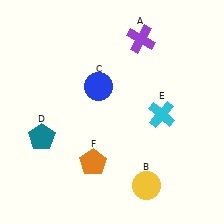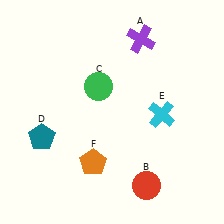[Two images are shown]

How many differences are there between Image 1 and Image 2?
There are 2 differences between the two images.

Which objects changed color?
B changed from yellow to red. C changed from blue to green.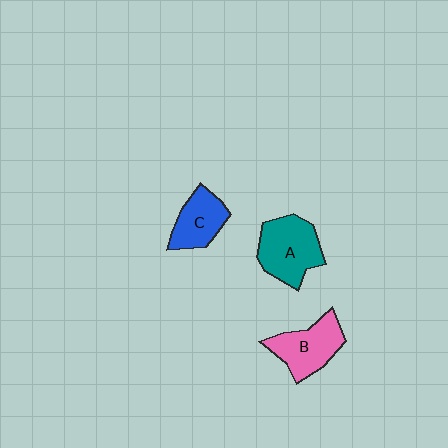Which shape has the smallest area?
Shape C (blue).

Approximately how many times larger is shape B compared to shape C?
Approximately 1.2 times.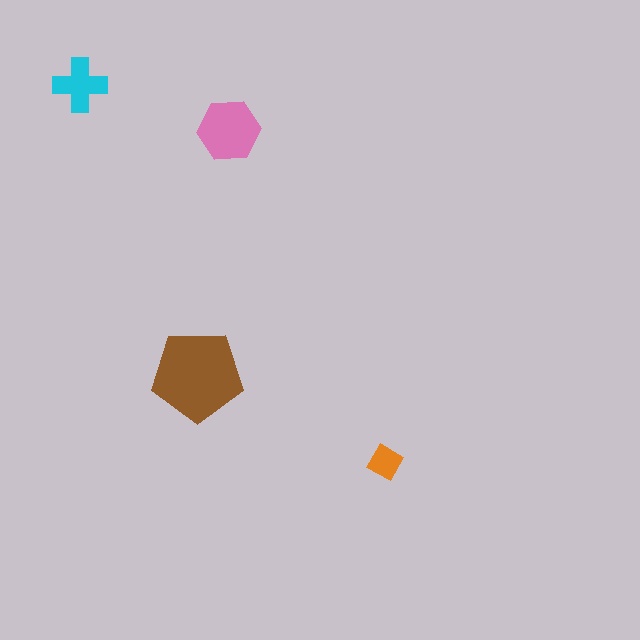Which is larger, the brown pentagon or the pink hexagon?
The brown pentagon.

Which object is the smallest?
The orange diamond.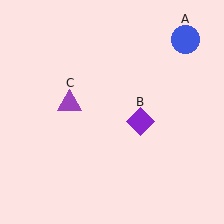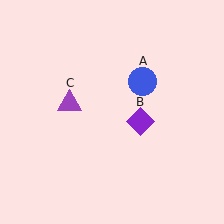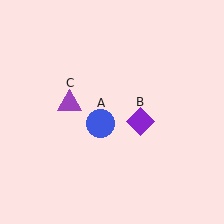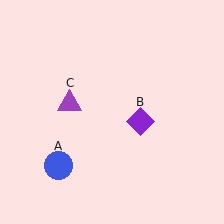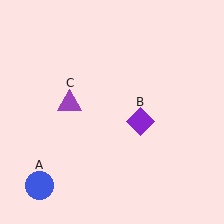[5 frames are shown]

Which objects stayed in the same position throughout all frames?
Purple diamond (object B) and purple triangle (object C) remained stationary.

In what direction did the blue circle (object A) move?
The blue circle (object A) moved down and to the left.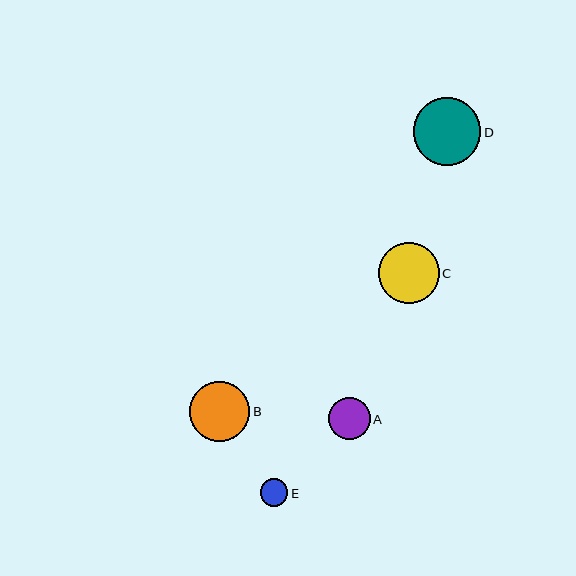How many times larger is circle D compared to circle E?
Circle D is approximately 2.4 times the size of circle E.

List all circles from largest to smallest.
From largest to smallest: D, C, B, A, E.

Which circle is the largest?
Circle D is the largest with a size of approximately 68 pixels.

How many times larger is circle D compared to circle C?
Circle D is approximately 1.1 times the size of circle C.